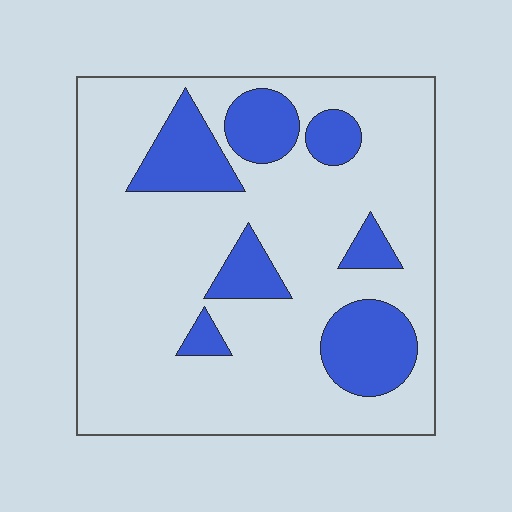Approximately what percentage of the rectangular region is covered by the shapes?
Approximately 20%.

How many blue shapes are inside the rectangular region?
7.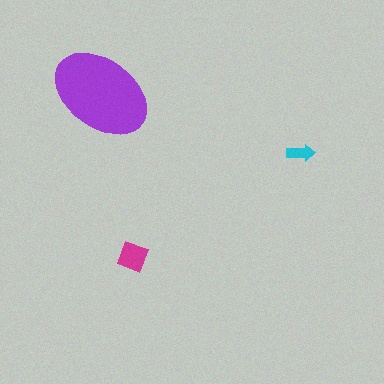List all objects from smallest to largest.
The cyan arrow, the magenta diamond, the purple ellipse.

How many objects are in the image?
There are 3 objects in the image.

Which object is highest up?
The purple ellipse is topmost.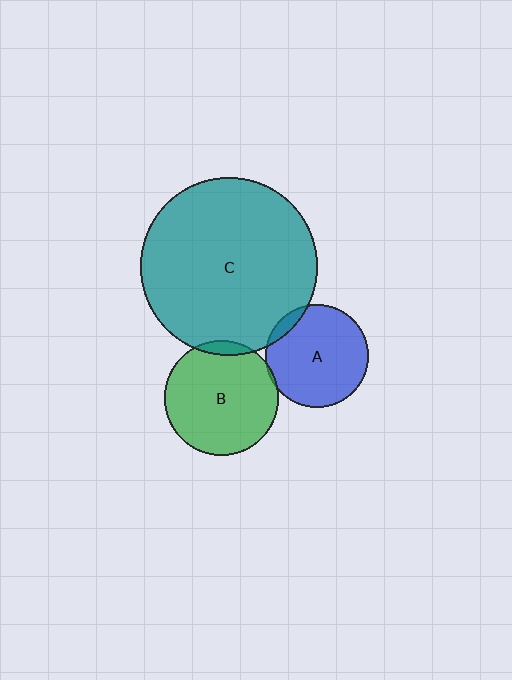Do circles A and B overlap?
Yes.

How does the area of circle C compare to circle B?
Approximately 2.4 times.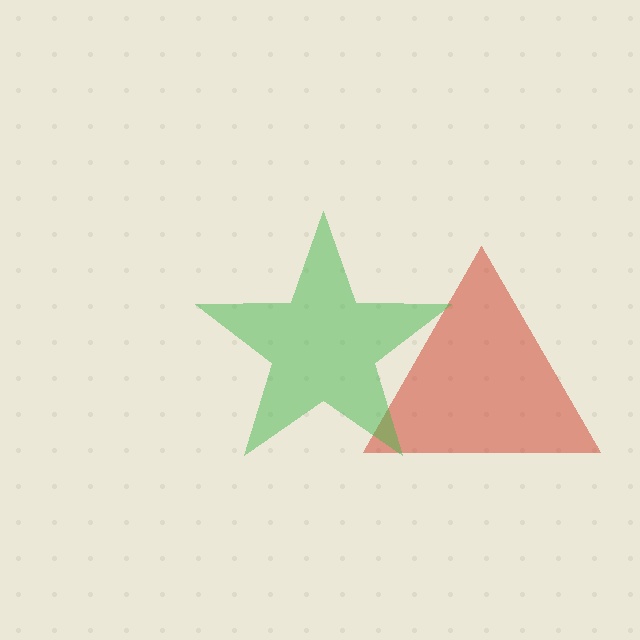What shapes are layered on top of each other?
The layered shapes are: a red triangle, a green star.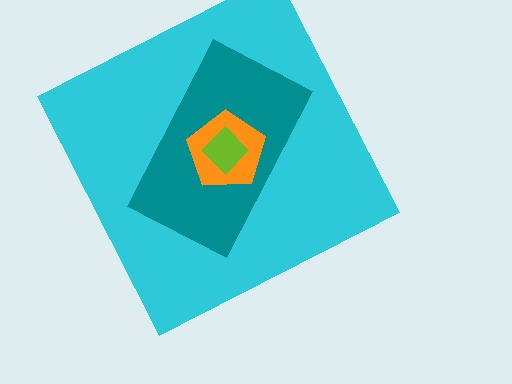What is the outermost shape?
The cyan square.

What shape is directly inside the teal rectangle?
The orange pentagon.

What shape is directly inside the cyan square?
The teal rectangle.